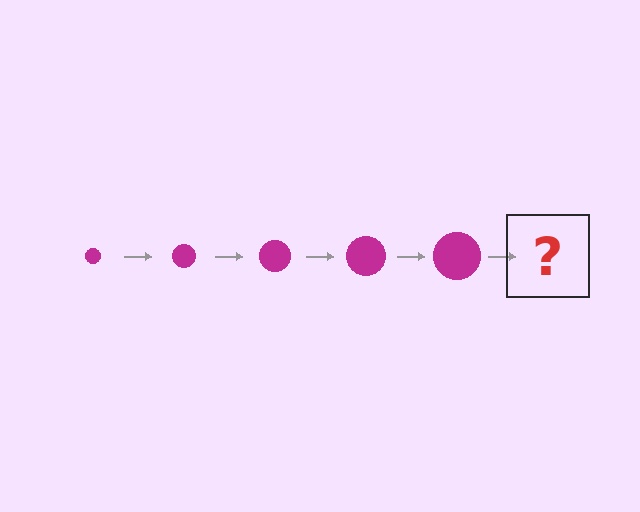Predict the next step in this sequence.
The next step is a magenta circle, larger than the previous one.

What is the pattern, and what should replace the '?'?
The pattern is that the circle gets progressively larger each step. The '?' should be a magenta circle, larger than the previous one.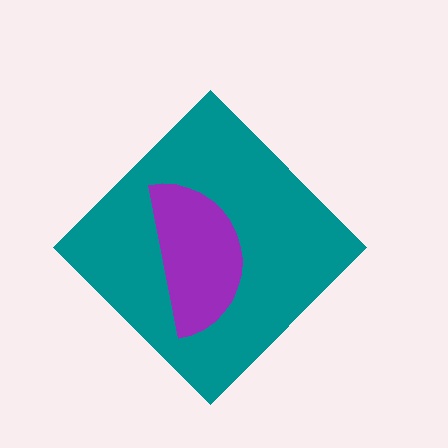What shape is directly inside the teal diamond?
The purple semicircle.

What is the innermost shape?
The purple semicircle.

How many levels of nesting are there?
2.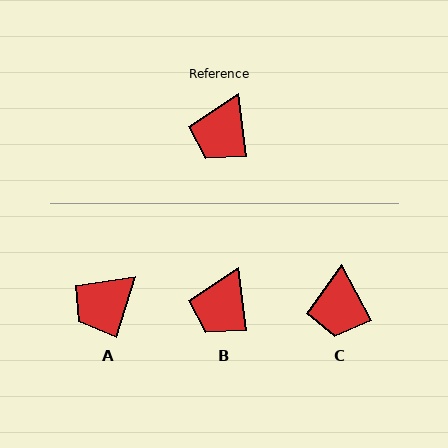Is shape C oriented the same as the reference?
No, it is off by about 22 degrees.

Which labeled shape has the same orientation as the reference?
B.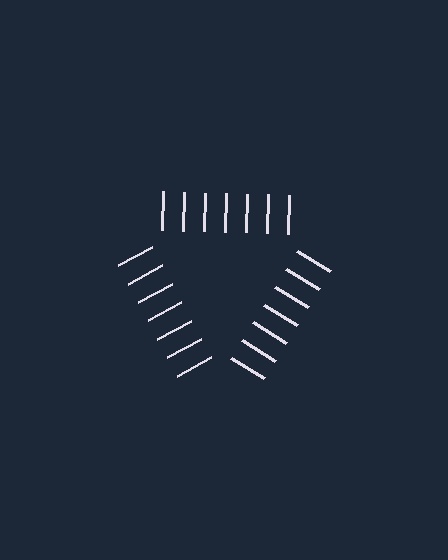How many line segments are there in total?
21 — 7 along each of the 3 edges.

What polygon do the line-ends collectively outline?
An illusory triangle — the line segments terminate on its edges but no continuous stroke is drawn.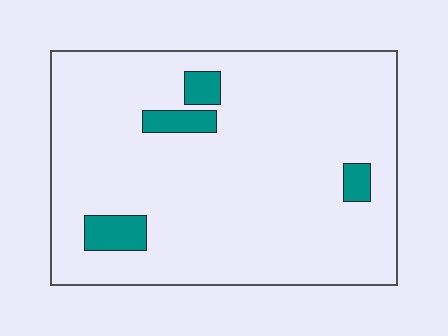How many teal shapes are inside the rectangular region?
4.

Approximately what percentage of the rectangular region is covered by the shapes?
Approximately 10%.